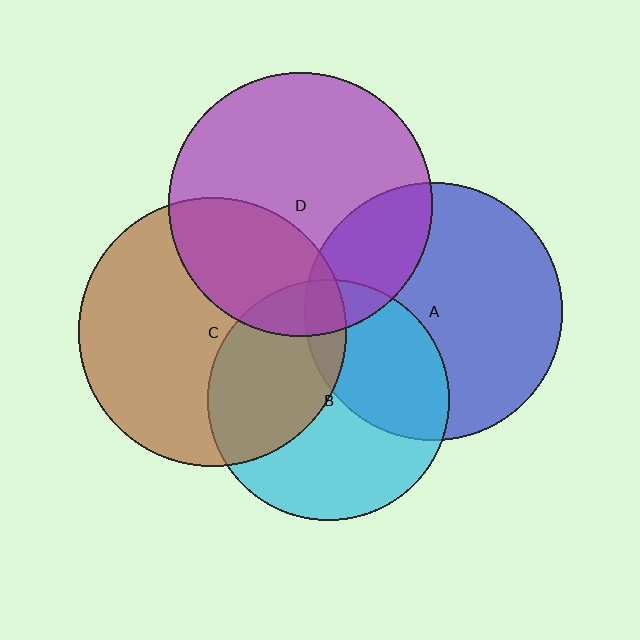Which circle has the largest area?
Circle C (brown).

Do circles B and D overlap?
Yes.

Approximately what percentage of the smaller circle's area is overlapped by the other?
Approximately 15%.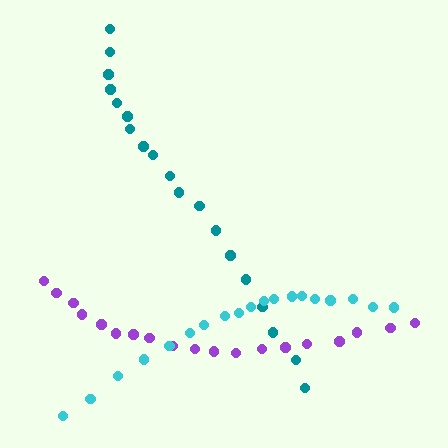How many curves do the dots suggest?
There are 3 distinct paths.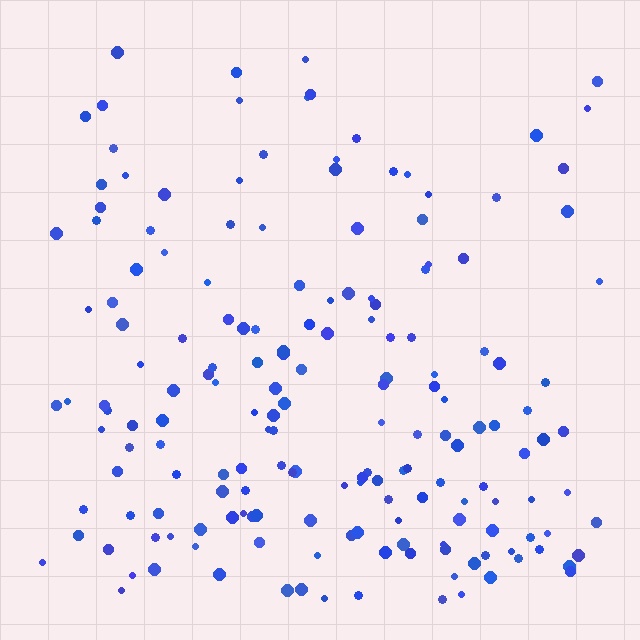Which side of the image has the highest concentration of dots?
The bottom.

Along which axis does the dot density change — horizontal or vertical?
Vertical.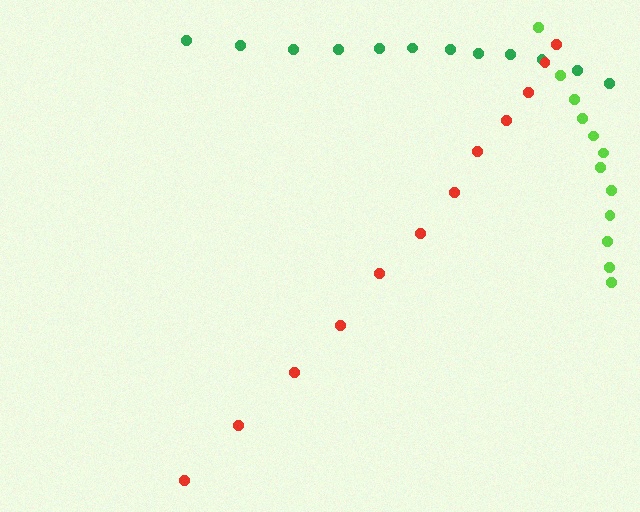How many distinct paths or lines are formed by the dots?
There are 3 distinct paths.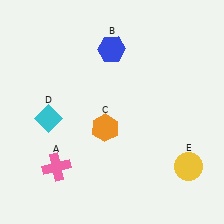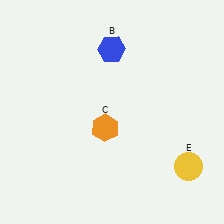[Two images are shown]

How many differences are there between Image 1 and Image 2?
There are 2 differences between the two images.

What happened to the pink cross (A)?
The pink cross (A) was removed in Image 2. It was in the bottom-left area of Image 1.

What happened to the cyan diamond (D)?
The cyan diamond (D) was removed in Image 2. It was in the bottom-left area of Image 1.